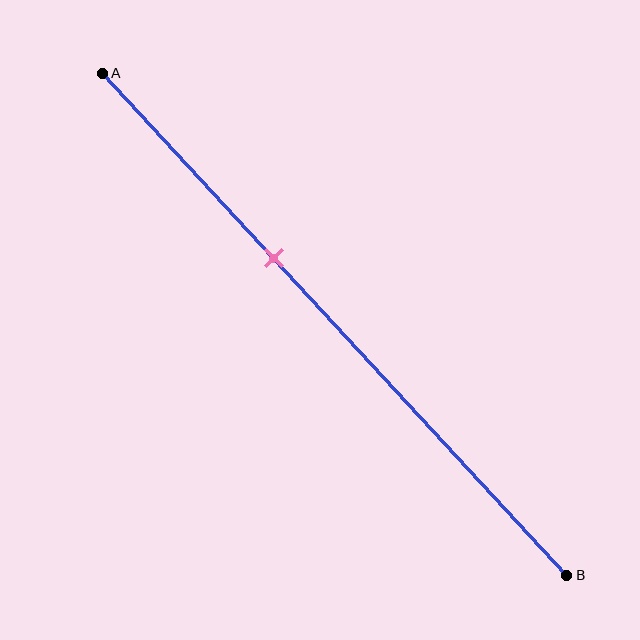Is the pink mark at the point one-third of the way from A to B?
No, the mark is at about 35% from A, not at the 33% one-third point.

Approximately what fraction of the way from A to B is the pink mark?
The pink mark is approximately 35% of the way from A to B.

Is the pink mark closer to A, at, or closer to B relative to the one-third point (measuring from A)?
The pink mark is closer to point B than the one-third point of segment AB.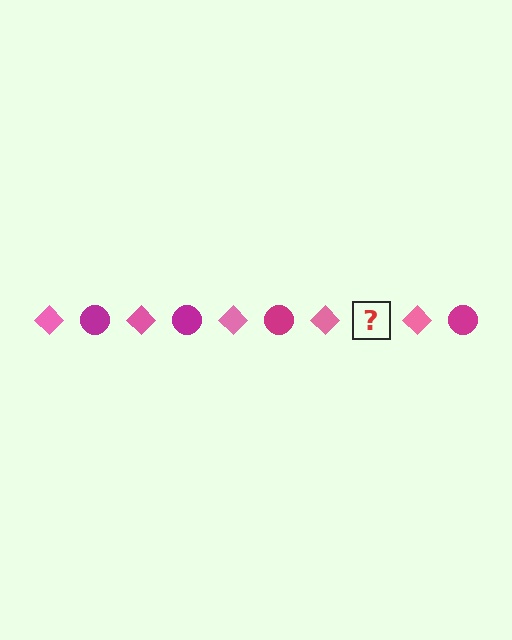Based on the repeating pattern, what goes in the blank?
The blank should be a magenta circle.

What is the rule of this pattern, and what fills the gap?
The rule is that the pattern alternates between pink diamond and magenta circle. The gap should be filled with a magenta circle.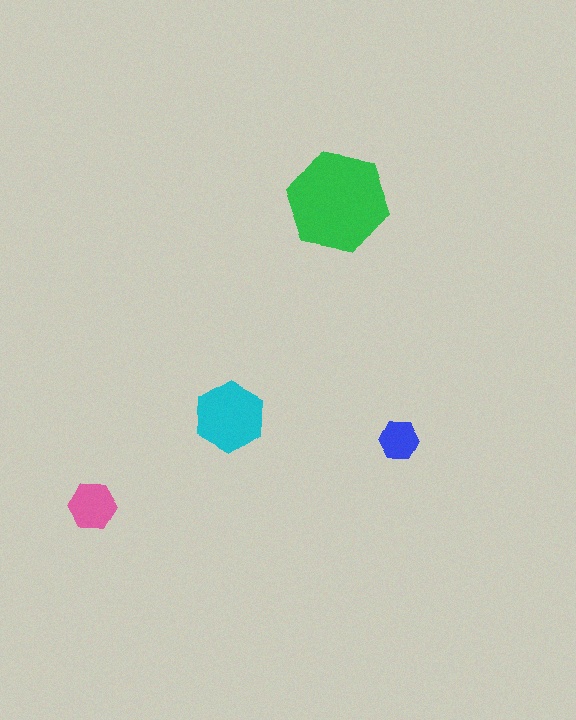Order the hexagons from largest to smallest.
the green one, the cyan one, the pink one, the blue one.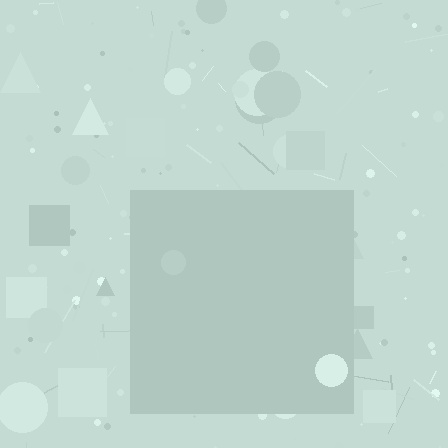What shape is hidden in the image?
A square is hidden in the image.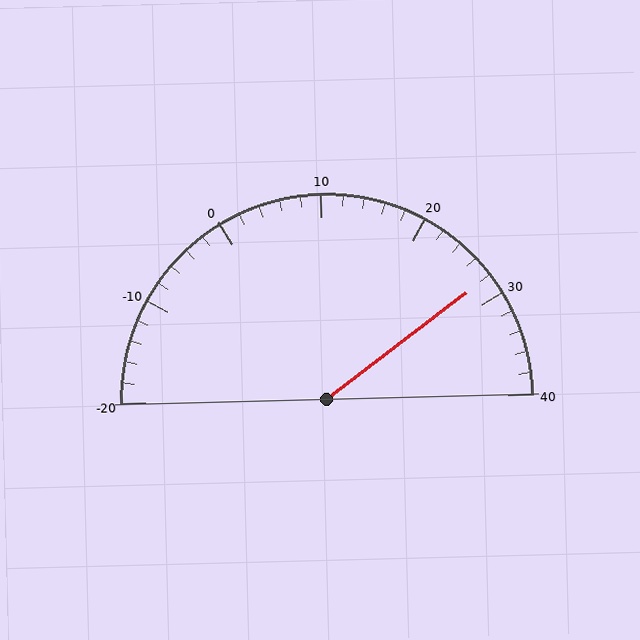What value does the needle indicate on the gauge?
The needle indicates approximately 28.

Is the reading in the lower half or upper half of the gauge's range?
The reading is in the upper half of the range (-20 to 40).